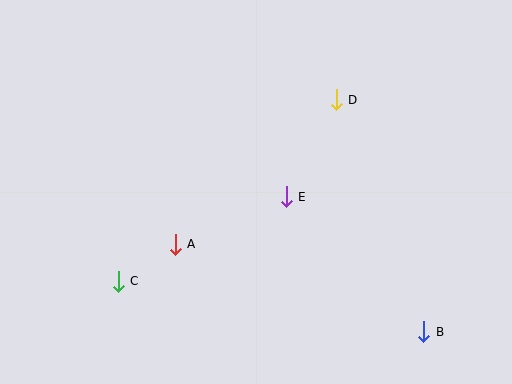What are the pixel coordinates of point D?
Point D is at (336, 100).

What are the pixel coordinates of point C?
Point C is at (118, 281).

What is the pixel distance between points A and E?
The distance between A and E is 121 pixels.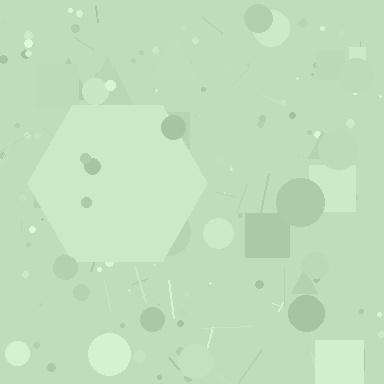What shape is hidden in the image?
A hexagon is hidden in the image.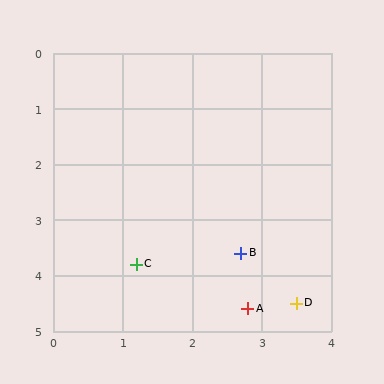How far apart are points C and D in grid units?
Points C and D are about 2.4 grid units apart.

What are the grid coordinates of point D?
Point D is at approximately (3.5, 4.5).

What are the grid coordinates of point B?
Point B is at approximately (2.7, 3.6).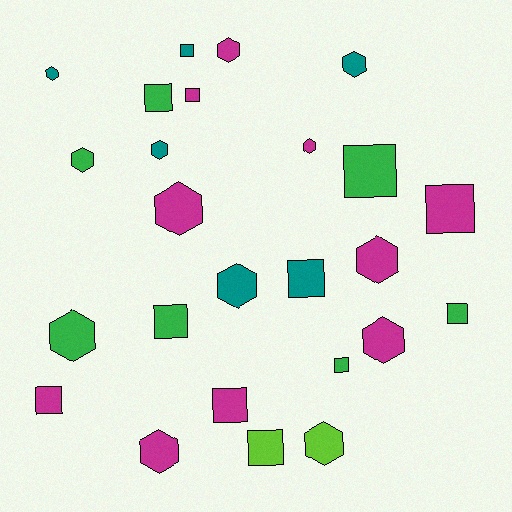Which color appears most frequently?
Magenta, with 10 objects.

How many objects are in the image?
There are 25 objects.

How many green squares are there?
There are 5 green squares.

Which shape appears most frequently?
Hexagon, with 13 objects.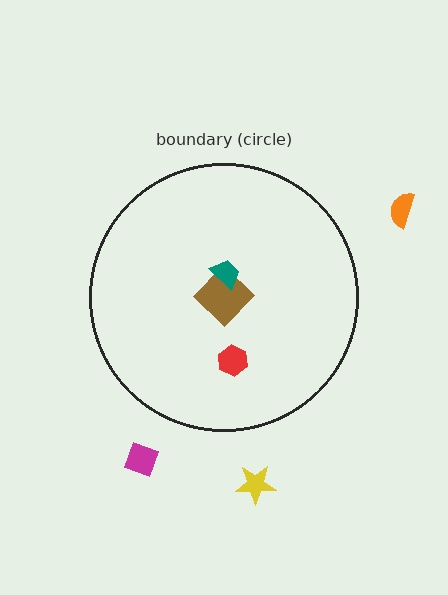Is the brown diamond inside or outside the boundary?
Inside.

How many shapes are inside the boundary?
3 inside, 3 outside.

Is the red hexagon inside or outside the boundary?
Inside.